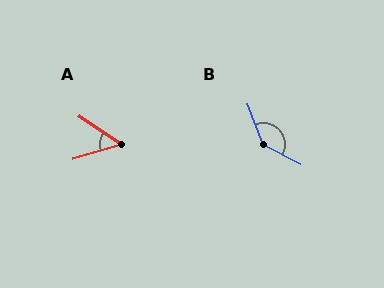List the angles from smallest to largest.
A (50°), B (138°).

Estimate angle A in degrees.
Approximately 50 degrees.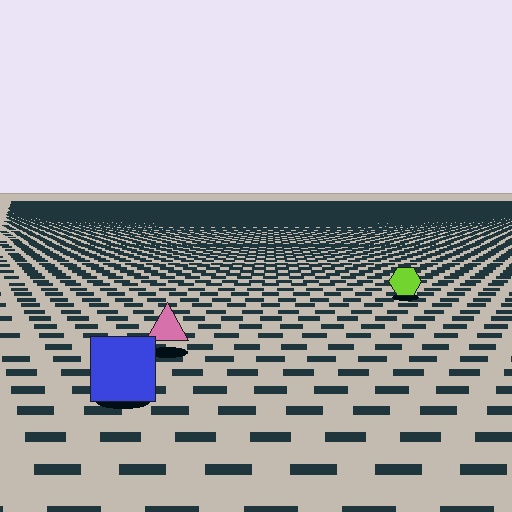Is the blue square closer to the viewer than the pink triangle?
Yes. The blue square is closer — you can tell from the texture gradient: the ground texture is coarser near it.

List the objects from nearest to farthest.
From nearest to farthest: the blue square, the pink triangle, the lime hexagon.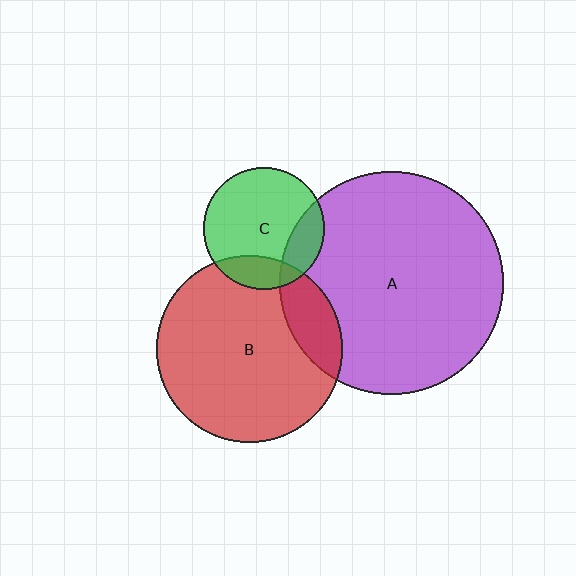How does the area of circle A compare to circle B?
Approximately 1.4 times.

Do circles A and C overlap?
Yes.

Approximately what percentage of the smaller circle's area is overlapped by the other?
Approximately 20%.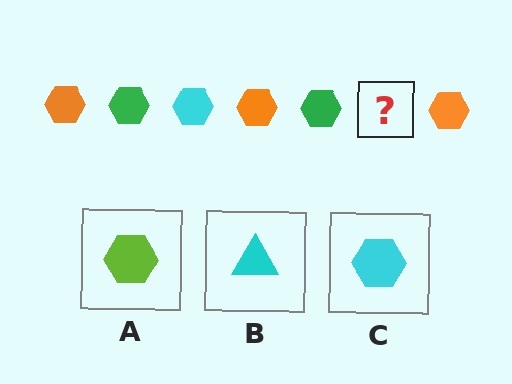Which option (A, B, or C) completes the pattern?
C.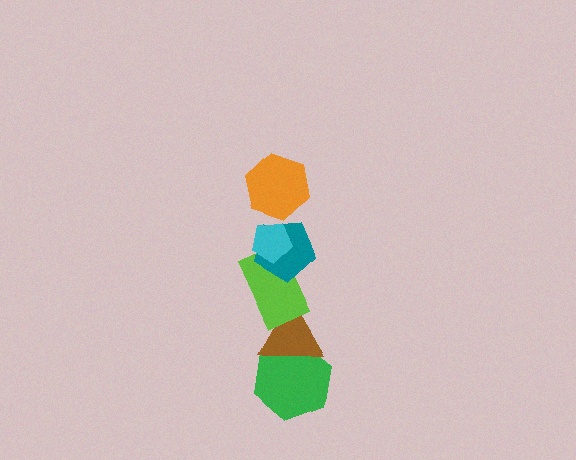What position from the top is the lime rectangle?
The lime rectangle is 4th from the top.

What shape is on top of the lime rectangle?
The teal pentagon is on top of the lime rectangle.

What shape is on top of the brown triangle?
The lime rectangle is on top of the brown triangle.